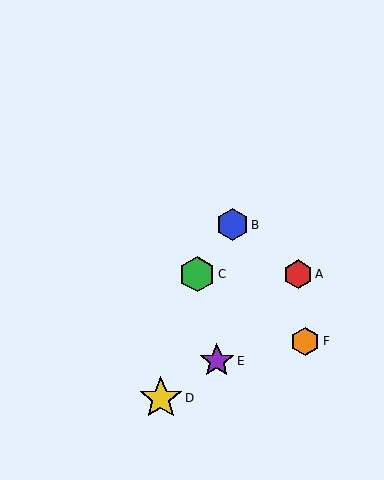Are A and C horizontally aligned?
Yes, both are at y≈274.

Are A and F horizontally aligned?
No, A is at y≈274 and F is at y≈341.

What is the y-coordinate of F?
Object F is at y≈341.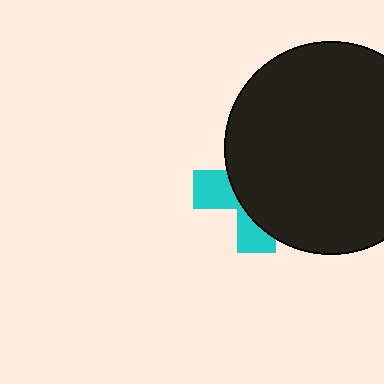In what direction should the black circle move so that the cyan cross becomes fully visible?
The black circle should move right. That is the shortest direction to clear the overlap and leave the cyan cross fully visible.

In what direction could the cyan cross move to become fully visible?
The cyan cross could move left. That would shift it out from behind the black circle entirely.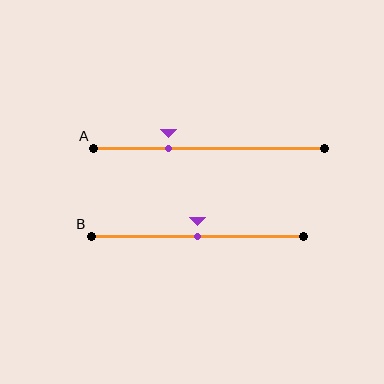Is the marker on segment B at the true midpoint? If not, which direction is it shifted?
Yes, the marker on segment B is at the true midpoint.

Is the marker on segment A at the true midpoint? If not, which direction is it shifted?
No, the marker on segment A is shifted to the left by about 17% of the segment length.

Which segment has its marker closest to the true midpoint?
Segment B has its marker closest to the true midpoint.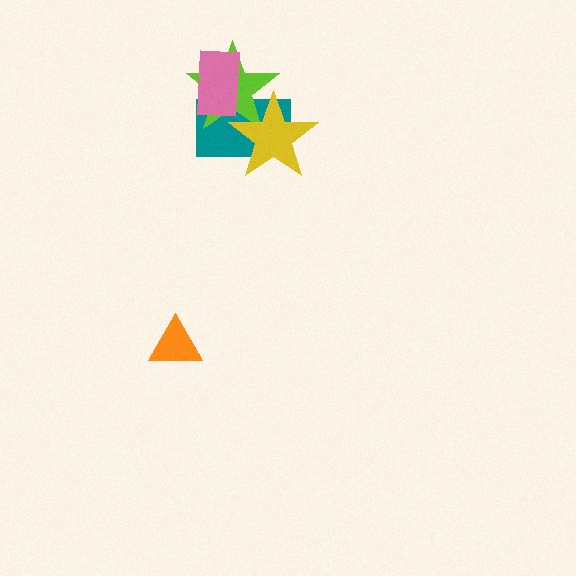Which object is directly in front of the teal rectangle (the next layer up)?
The lime star is directly in front of the teal rectangle.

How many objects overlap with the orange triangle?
0 objects overlap with the orange triangle.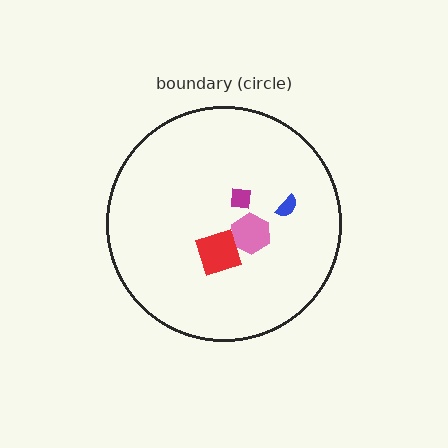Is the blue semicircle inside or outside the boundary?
Inside.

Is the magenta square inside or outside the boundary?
Inside.